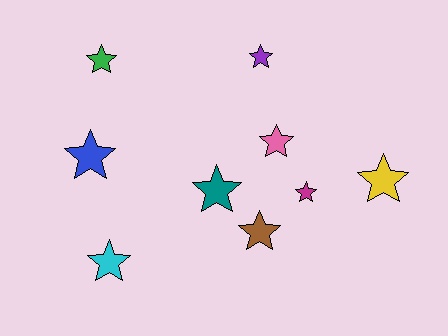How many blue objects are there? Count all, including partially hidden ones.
There is 1 blue object.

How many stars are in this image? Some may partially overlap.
There are 9 stars.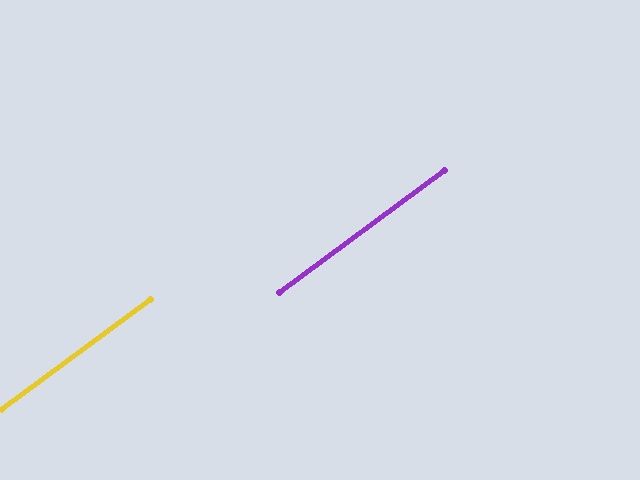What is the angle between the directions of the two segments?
Approximately 0 degrees.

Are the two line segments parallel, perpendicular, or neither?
Parallel — their directions differ by only 0.0°.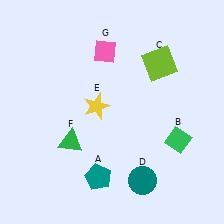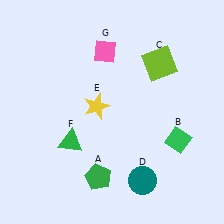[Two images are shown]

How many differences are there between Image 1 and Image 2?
There is 1 difference between the two images.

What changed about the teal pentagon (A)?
In Image 1, A is teal. In Image 2, it changed to green.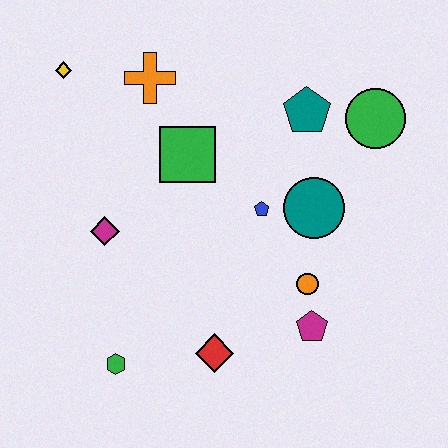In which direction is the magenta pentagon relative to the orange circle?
The magenta pentagon is below the orange circle.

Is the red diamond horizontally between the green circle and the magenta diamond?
Yes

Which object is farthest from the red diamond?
The yellow diamond is farthest from the red diamond.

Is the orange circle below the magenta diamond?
Yes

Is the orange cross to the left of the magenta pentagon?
Yes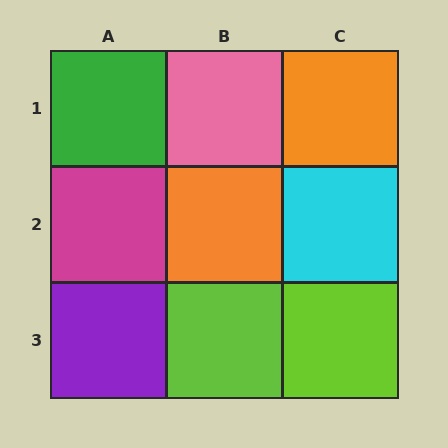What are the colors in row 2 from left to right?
Magenta, orange, cyan.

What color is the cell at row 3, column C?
Lime.